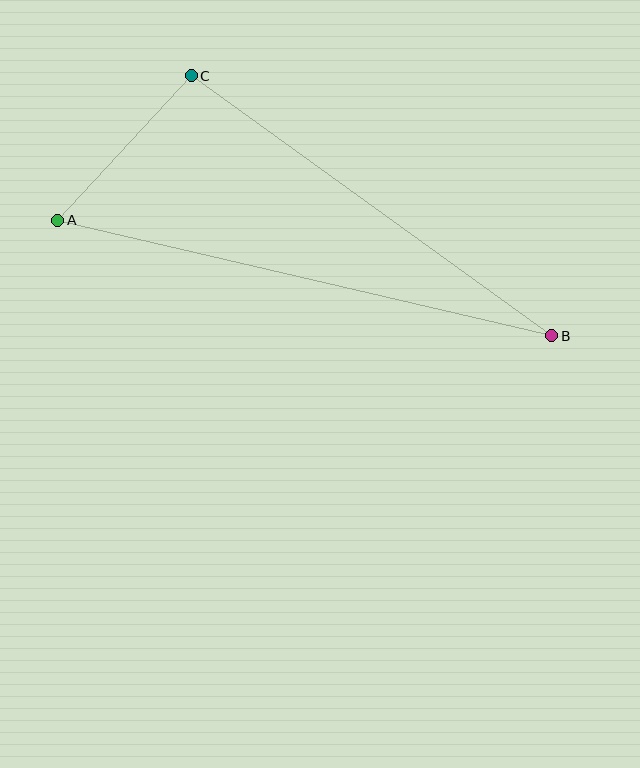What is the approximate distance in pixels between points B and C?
The distance between B and C is approximately 444 pixels.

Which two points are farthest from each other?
Points A and B are farthest from each other.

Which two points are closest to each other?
Points A and C are closest to each other.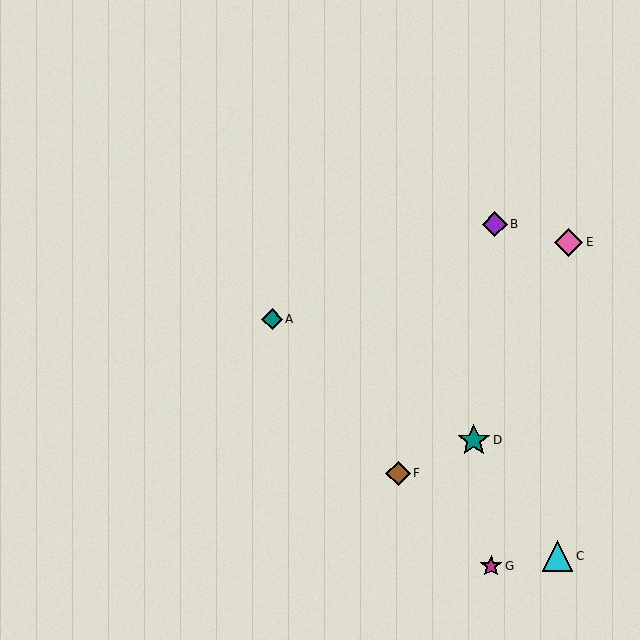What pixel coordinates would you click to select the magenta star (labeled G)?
Click at (491, 566) to select the magenta star G.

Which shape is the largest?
The teal star (labeled D) is the largest.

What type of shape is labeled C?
Shape C is a cyan triangle.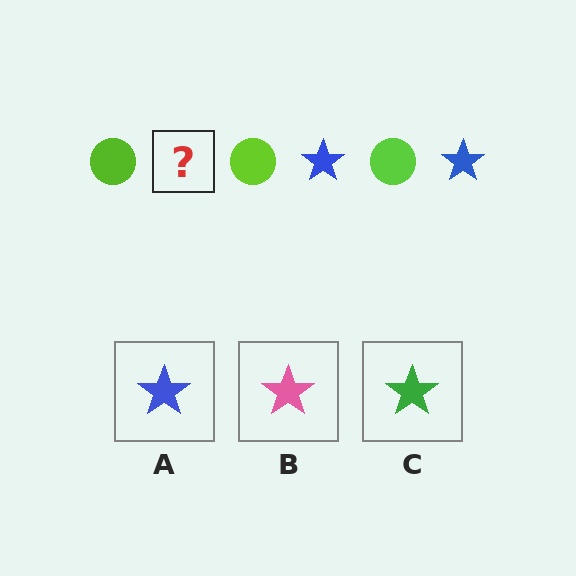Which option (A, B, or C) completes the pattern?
A.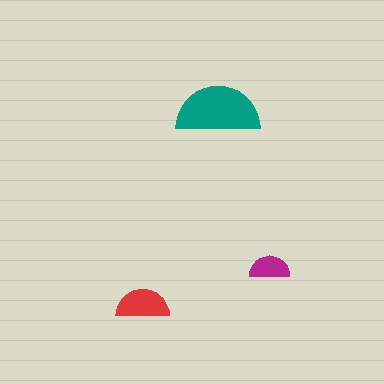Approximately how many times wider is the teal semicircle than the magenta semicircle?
About 2 times wider.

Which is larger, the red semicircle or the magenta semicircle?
The red one.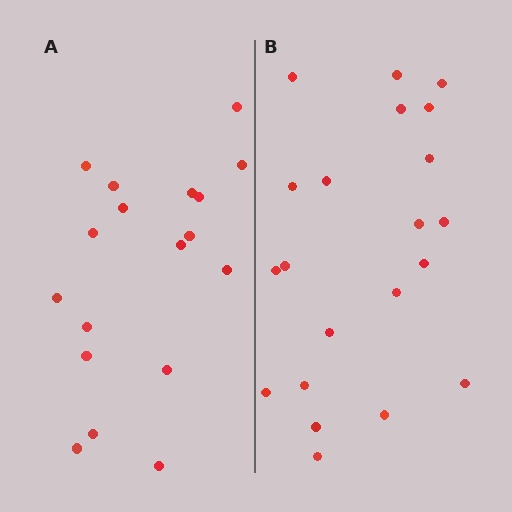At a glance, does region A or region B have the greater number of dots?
Region B (the right region) has more dots.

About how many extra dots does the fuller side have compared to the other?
Region B has just a few more — roughly 2 or 3 more dots than region A.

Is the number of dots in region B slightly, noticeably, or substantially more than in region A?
Region B has only slightly more — the two regions are fairly close. The ratio is roughly 1.2 to 1.